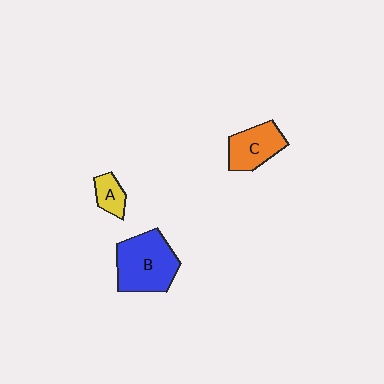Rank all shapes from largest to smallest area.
From largest to smallest: B (blue), C (orange), A (yellow).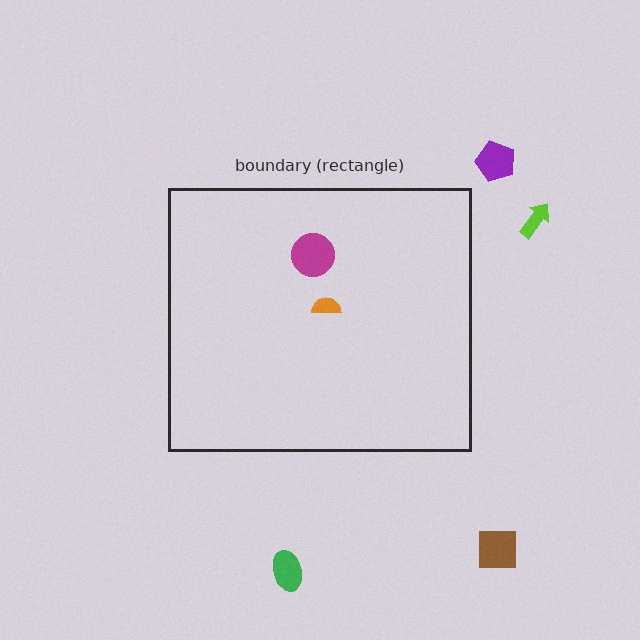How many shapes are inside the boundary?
2 inside, 4 outside.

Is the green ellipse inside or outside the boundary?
Outside.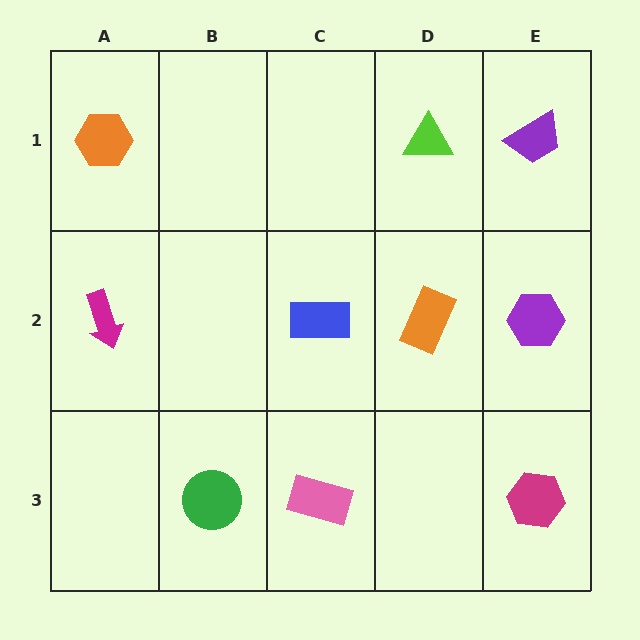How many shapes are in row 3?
3 shapes.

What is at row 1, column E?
A purple trapezoid.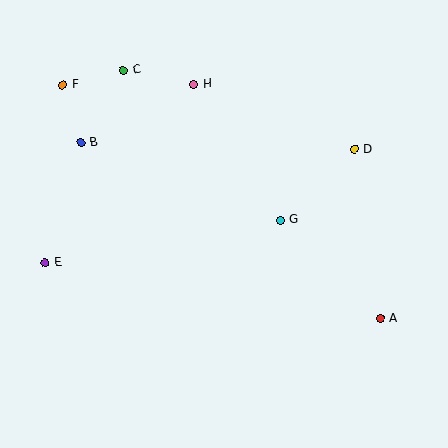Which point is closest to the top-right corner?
Point D is closest to the top-right corner.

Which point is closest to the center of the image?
Point G at (280, 220) is closest to the center.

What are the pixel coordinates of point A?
Point A is at (380, 318).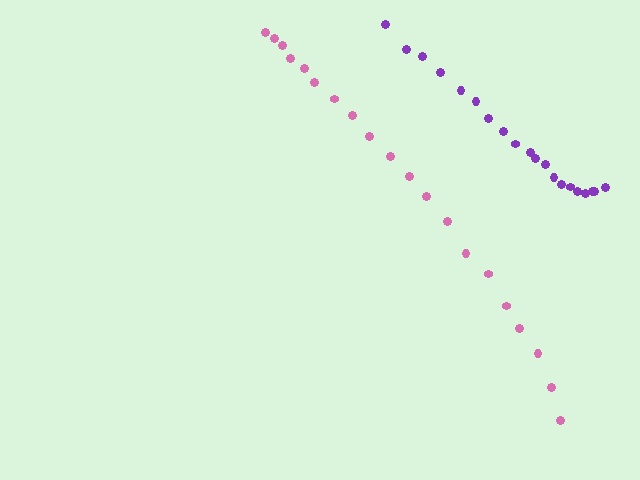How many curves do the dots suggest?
There are 2 distinct paths.